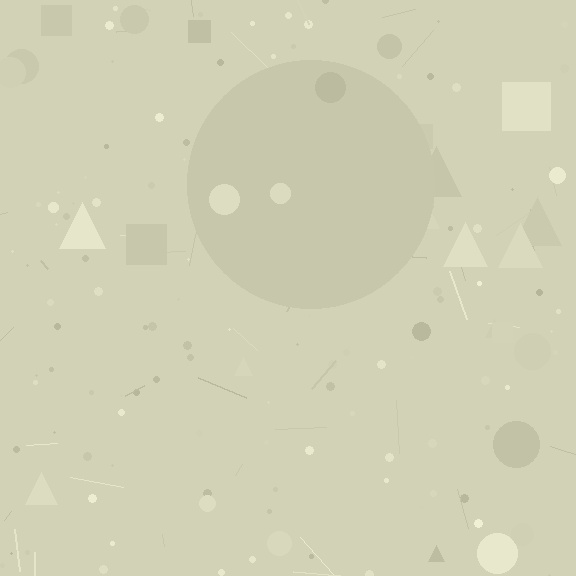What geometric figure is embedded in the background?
A circle is embedded in the background.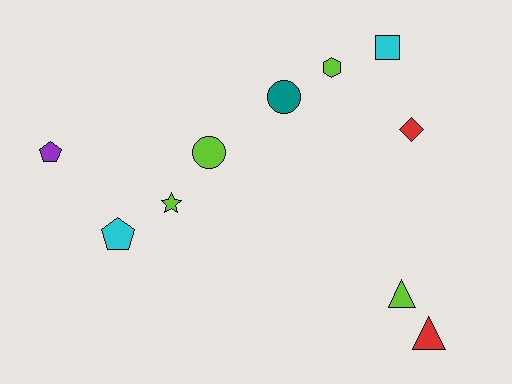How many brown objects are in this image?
There are no brown objects.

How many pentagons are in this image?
There are 2 pentagons.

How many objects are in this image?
There are 10 objects.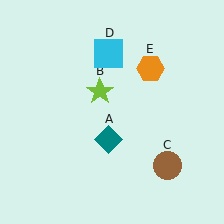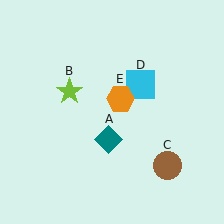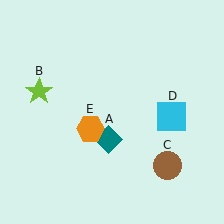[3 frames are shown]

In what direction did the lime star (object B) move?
The lime star (object B) moved left.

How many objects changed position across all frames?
3 objects changed position: lime star (object B), cyan square (object D), orange hexagon (object E).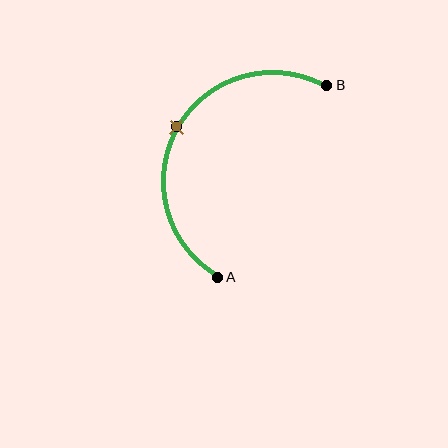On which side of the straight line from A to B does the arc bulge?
The arc bulges to the left of the straight line connecting A and B.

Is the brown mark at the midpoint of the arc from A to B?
Yes. The brown mark lies on the arc at equal arc-length from both A and B — it is the arc midpoint.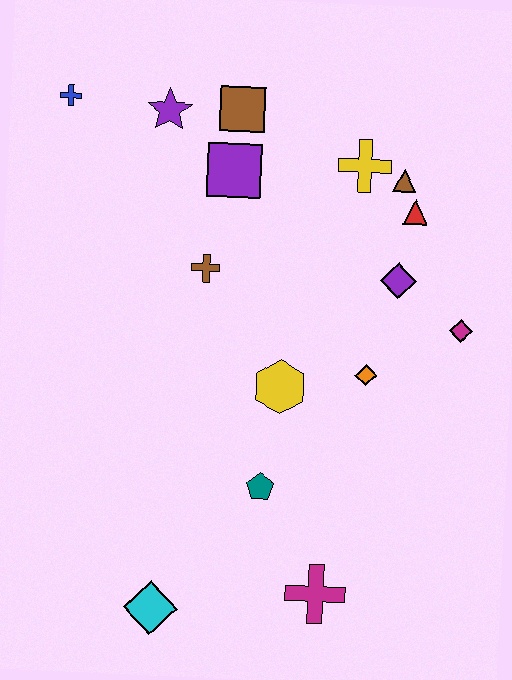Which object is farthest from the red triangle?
The cyan diamond is farthest from the red triangle.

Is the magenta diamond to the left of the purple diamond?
No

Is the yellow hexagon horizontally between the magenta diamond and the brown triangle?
No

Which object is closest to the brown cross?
The purple square is closest to the brown cross.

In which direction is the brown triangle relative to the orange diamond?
The brown triangle is above the orange diamond.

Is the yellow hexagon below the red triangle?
Yes